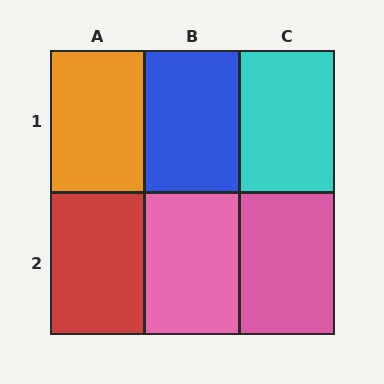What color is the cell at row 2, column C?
Pink.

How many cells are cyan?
1 cell is cyan.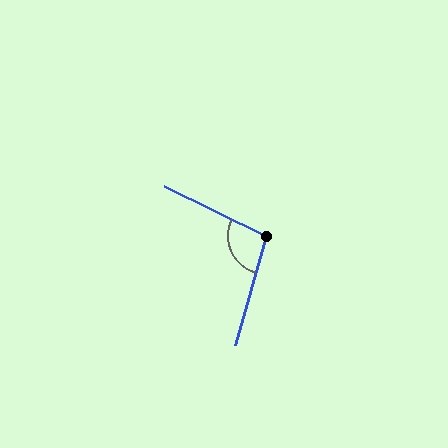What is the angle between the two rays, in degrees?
Approximately 100 degrees.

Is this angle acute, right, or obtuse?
It is obtuse.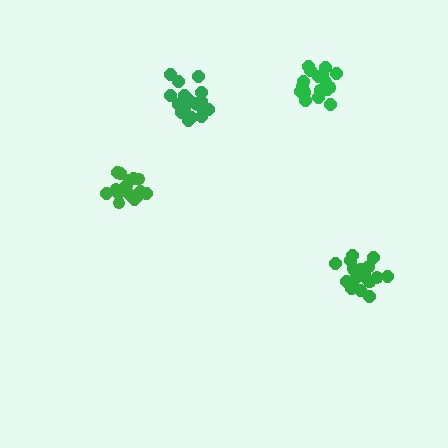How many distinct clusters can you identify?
There are 4 distinct clusters.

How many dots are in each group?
Group 1: 16 dots, Group 2: 18 dots, Group 3: 19 dots, Group 4: 19 dots (72 total).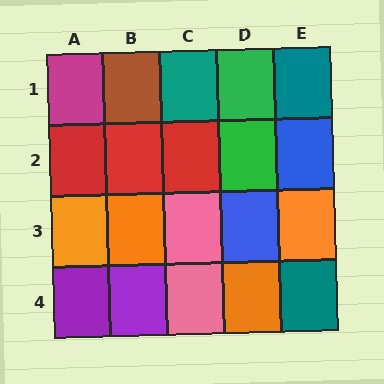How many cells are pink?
2 cells are pink.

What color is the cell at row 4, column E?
Teal.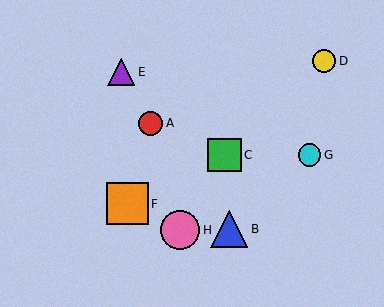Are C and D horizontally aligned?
No, C is at y≈155 and D is at y≈61.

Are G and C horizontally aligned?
Yes, both are at y≈155.